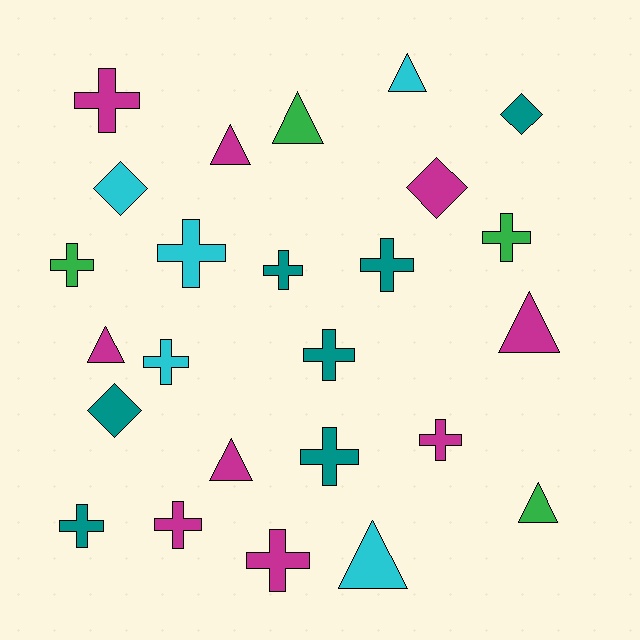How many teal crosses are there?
There are 5 teal crosses.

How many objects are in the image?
There are 25 objects.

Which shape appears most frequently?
Cross, with 13 objects.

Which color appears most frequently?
Magenta, with 9 objects.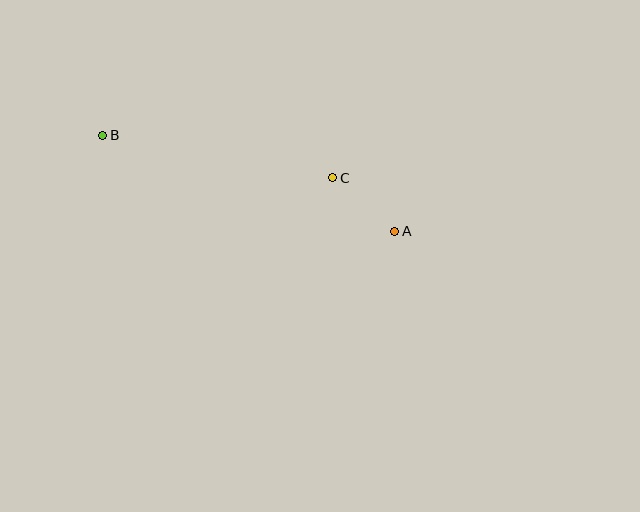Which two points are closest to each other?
Points A and C are closest to each other.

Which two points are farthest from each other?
Points A and B are farthest from each other.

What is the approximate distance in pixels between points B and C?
The distance between B and C is approximately 234 pixels.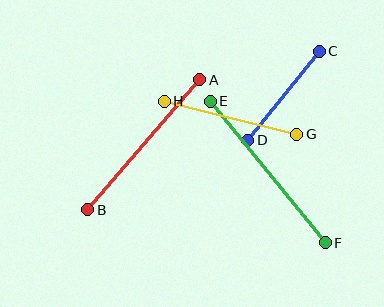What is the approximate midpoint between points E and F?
The midpoint is at approximately (268, 172) pixels.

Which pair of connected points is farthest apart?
Points E and F are farthest apart.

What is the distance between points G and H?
The distance is approximately 136 pixels.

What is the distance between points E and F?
The distance is approximately 182 pixels.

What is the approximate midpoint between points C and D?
The midpoint is at approximately (283, 96) pixels.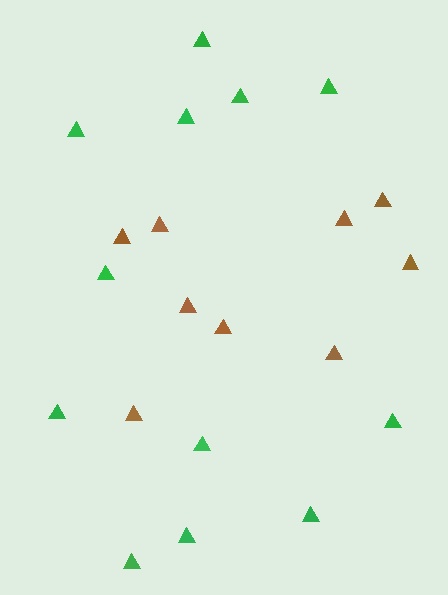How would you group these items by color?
There are 2 groups: one group of green triangles (12) and one group of brown triangles (9).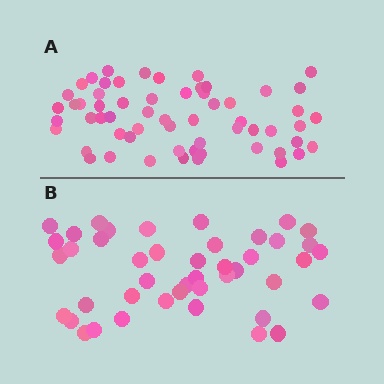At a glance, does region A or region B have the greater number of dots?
Region A (the top region) has more dots.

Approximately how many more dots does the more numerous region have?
Region A has approximately 15 more dots than region B.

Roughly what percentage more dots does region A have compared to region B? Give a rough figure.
About 35% more.